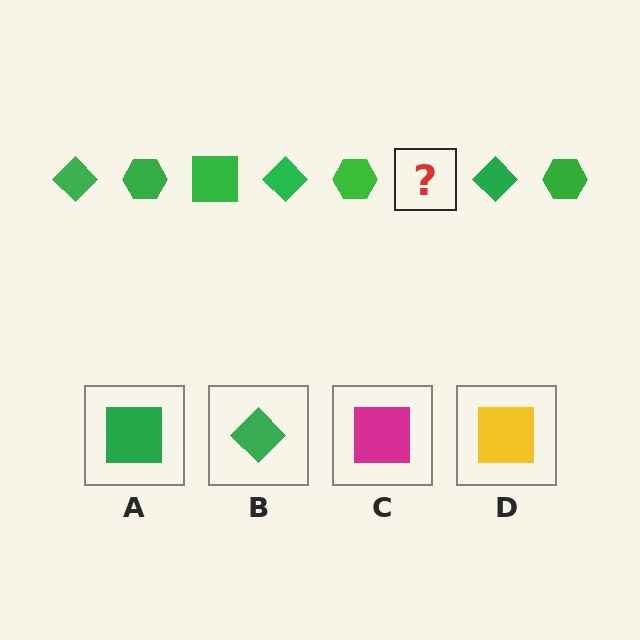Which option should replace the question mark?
Option A.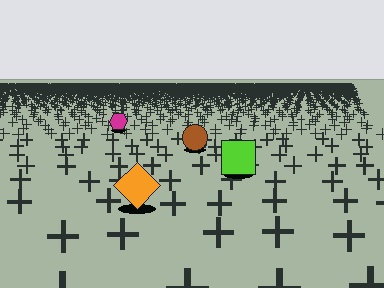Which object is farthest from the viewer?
The magenta hexagon is farthest from the viewer. It appears smaller and the ground texture around it is denser.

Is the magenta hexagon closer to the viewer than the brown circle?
No. The brown circle is closer — you can tell from the texture gradient: the ground texture is coarser near it.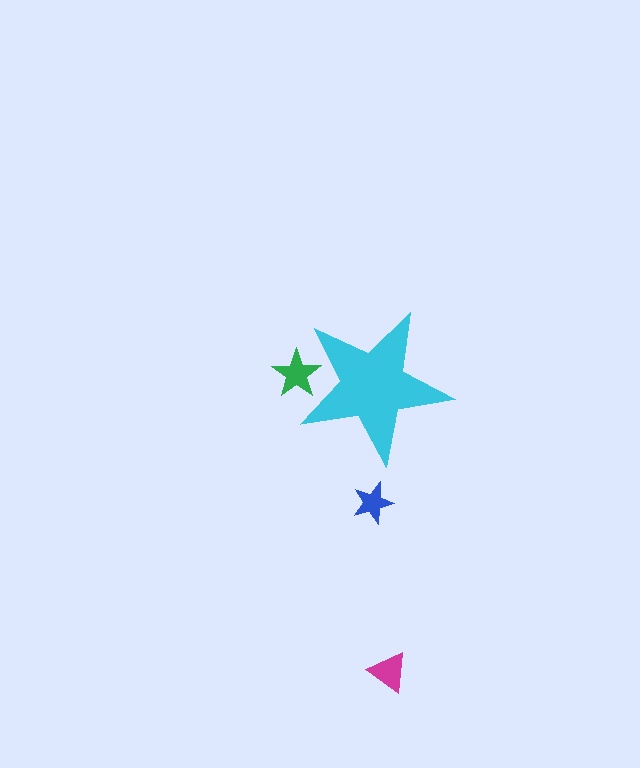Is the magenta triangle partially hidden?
No, the magenta triangle is fully visible.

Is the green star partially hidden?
Yes, the green star is partially hidden behind the cyan star.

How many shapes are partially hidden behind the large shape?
1 shape is partially hidden.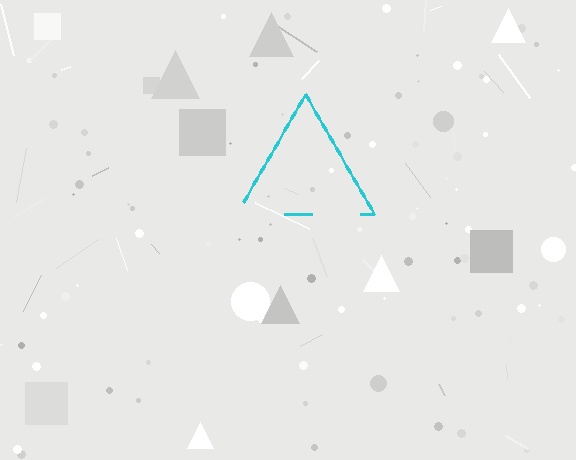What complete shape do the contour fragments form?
The contour fragments form a triangle.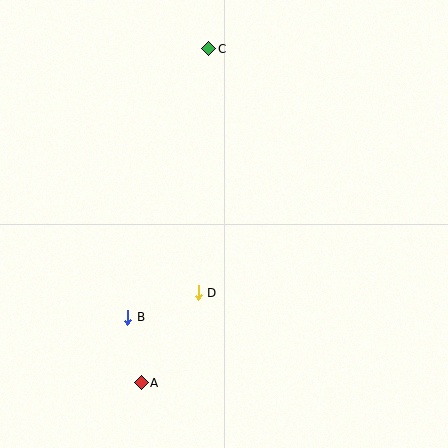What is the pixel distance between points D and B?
The distance between D and B is 75 pixels.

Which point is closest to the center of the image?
Point D at (198, 293) is closest to the center.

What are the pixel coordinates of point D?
Point D is at (198, 293).